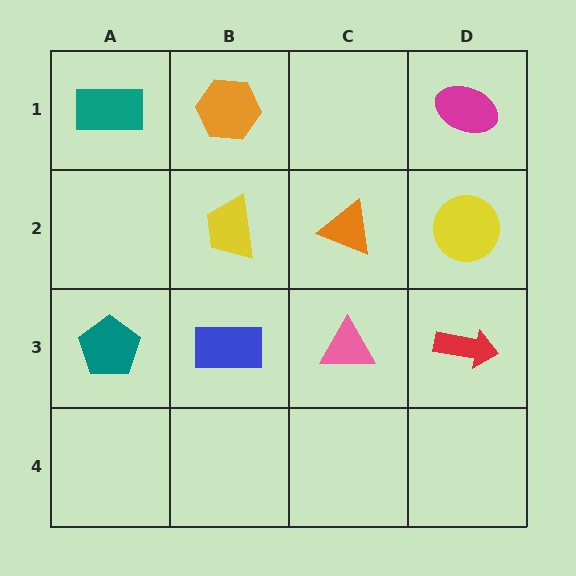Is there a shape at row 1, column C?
No, that cell is empty.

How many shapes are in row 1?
3 shapes.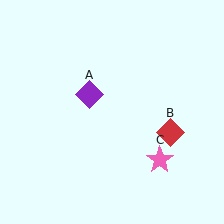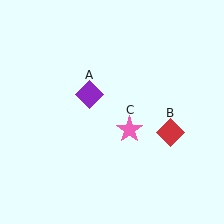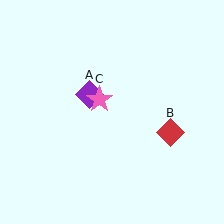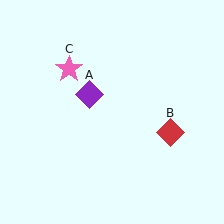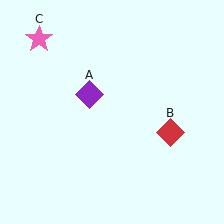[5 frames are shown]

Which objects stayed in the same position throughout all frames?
Purple diamond (object A) and red diamond (object B) remained stationary.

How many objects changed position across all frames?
1 object changed position: pink star (object C).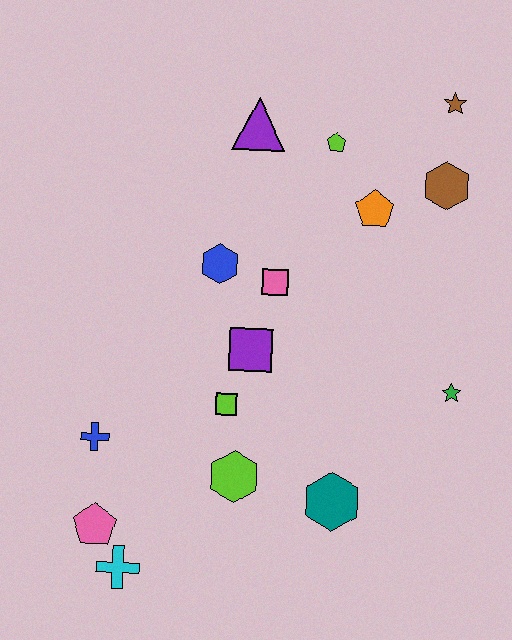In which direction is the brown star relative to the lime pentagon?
The brown star is to the right of the lime pentagon.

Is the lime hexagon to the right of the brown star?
No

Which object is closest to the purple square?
The lime square is closest to the purple square.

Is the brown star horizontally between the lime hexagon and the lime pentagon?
No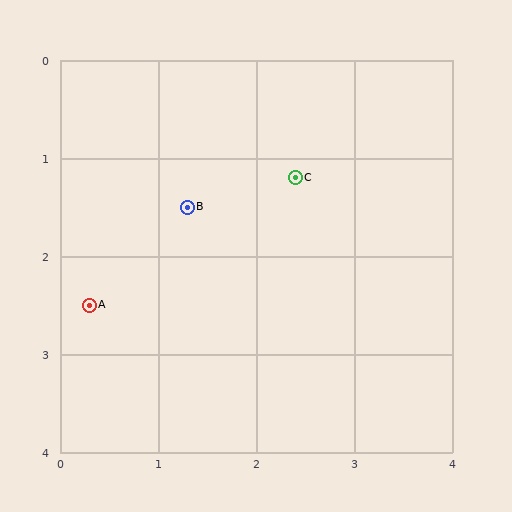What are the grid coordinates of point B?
Point B is at approximately (1.3, 1.5).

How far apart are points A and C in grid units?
Points A and C are about 2.5 grid units apart.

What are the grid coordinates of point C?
Point C is at approximately (2.4, 1.2).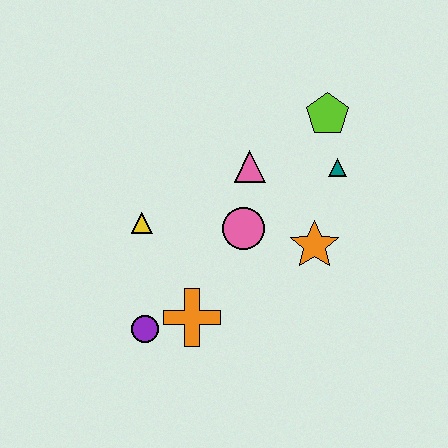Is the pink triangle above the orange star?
Yes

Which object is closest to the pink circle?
The pink triangle is closest to the pink circle.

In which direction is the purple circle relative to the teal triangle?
The purple circle is to the left of the teal triangle.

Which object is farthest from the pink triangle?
The purple circle is farthest from the pink triangle.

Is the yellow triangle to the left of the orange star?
Yes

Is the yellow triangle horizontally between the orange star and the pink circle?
No